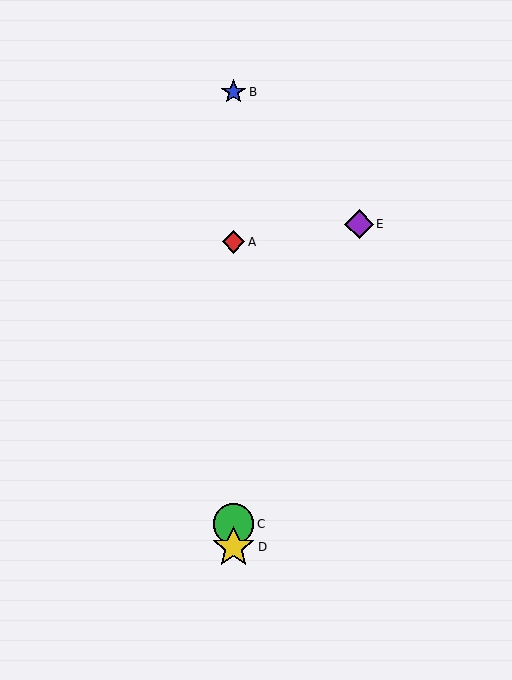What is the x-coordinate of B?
Object B is at x≈234.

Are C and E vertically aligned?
No, C is at x≈234 and E is at x≈359.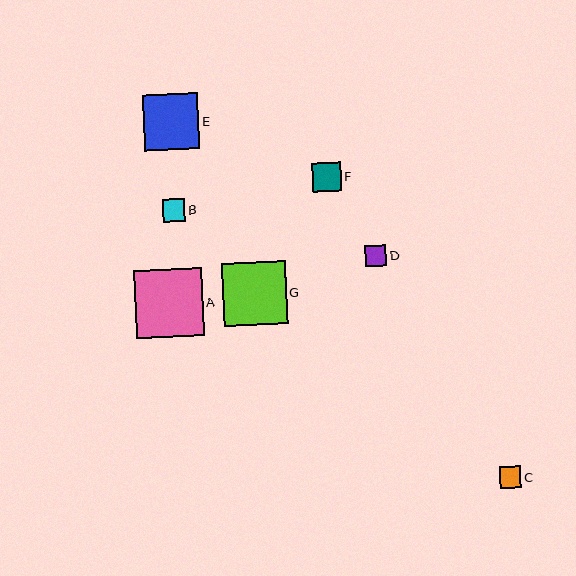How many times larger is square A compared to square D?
Square A is approximately 3.2 times the size of square D.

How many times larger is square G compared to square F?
Square G is approximately 2.2 times the size of square F.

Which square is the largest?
Square A is the largest with a size of approximately 68 pixels.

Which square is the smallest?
Square D is the smallest with a size of approximately 21 pixels.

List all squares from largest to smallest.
From largest to smallest: A, G, E, F, B, C, D.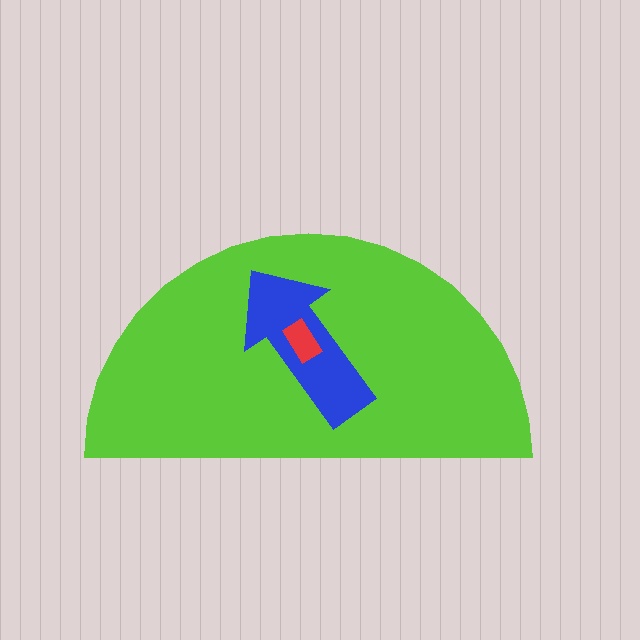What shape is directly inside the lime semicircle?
The blue arrow.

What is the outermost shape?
The lime semicircle.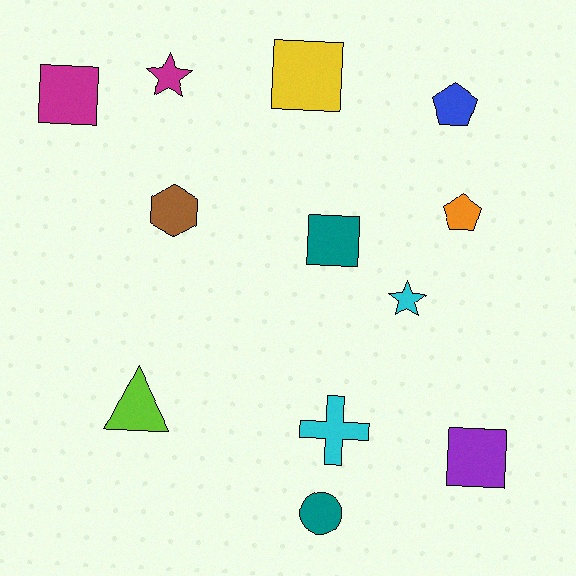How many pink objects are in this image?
There are no pink objects.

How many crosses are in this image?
There is 1 cross.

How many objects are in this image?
There are 12 objects.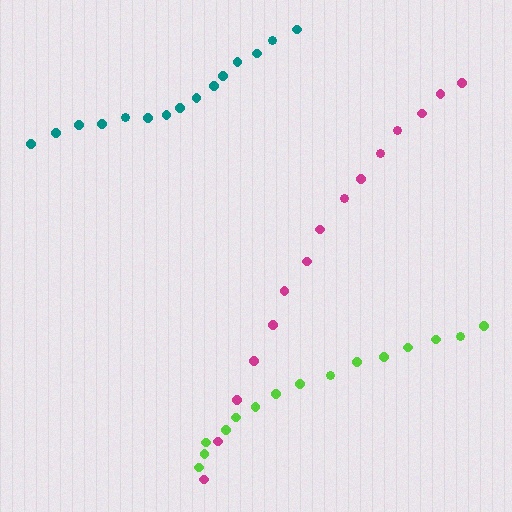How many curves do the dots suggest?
There are 3 distinct paths.